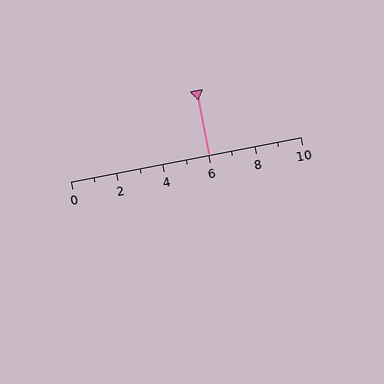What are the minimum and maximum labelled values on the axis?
The axis runs from 0 to 10.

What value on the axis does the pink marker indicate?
The marker indicates approximately 6.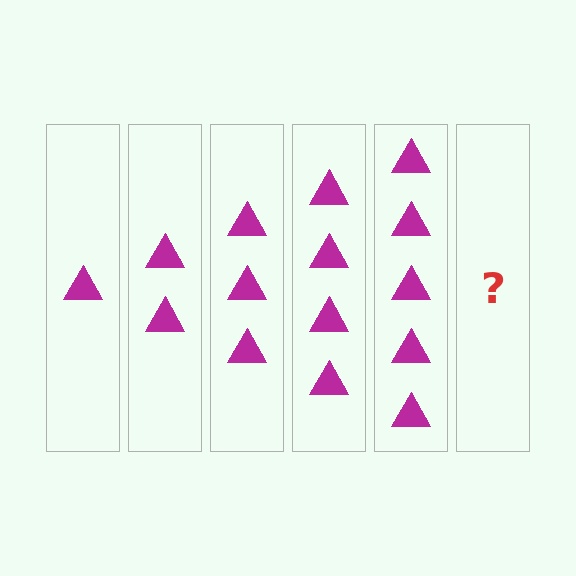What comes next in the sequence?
The next element should be 6 triangles.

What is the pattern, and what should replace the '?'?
The pattern is that each step adds one more triangle. The '?' should be 6 triangles.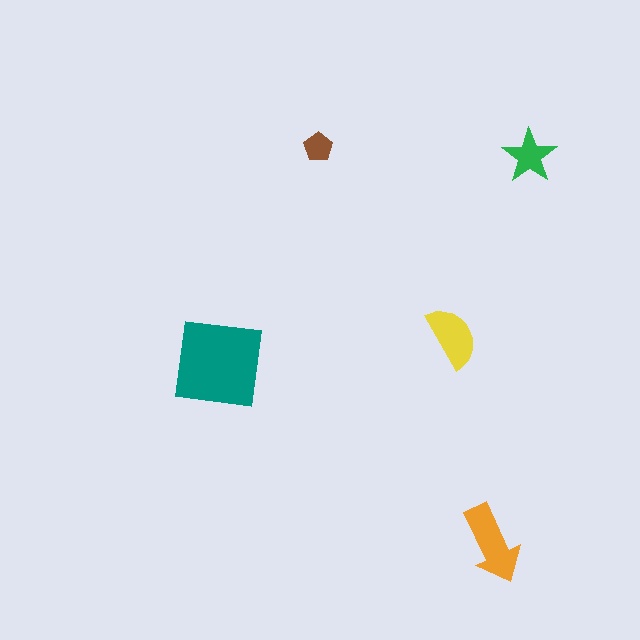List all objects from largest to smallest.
The teal square, the orange arrow, the yellow semicircle, the green star, the brown pentagon.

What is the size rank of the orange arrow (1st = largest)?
2nd.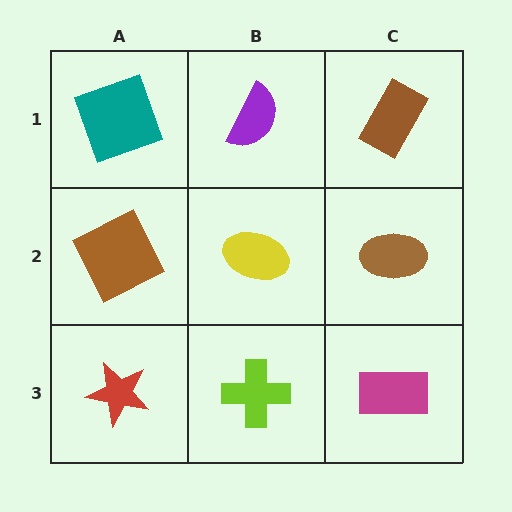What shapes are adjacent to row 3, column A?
A brown square (row 2, column A), a lime cross (row 3, column B).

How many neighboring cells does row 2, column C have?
3.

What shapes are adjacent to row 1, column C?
A brown ellipse (row 2, column C), a purple semicircle (row 1, column B).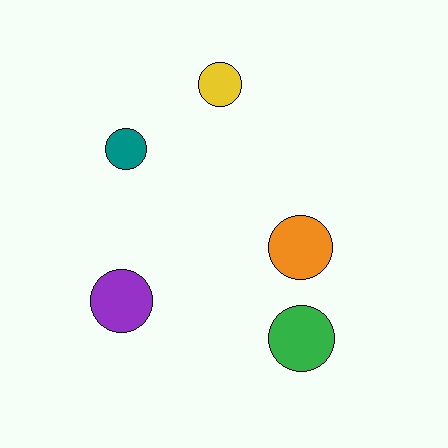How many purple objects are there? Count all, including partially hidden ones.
There is 1 purple object.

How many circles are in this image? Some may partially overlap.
There are 5 circles.